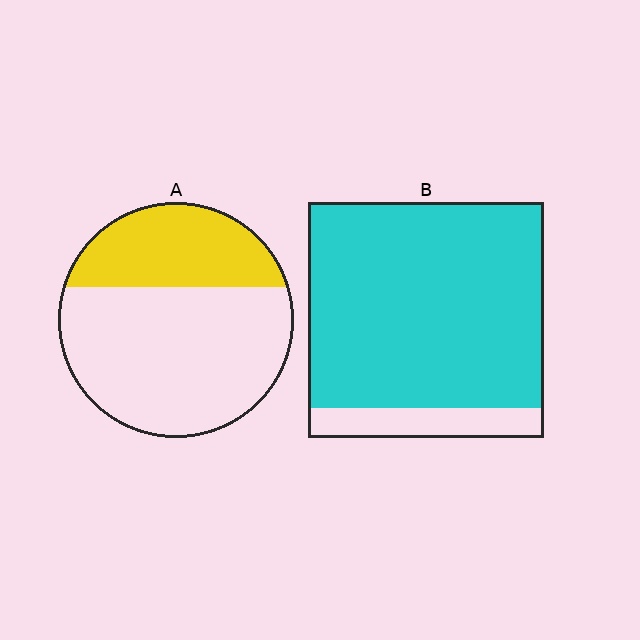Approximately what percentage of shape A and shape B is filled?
A is approximately 30% and B is approximately 85%.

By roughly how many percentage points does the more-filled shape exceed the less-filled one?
By roughly 55 percentage points (B over A).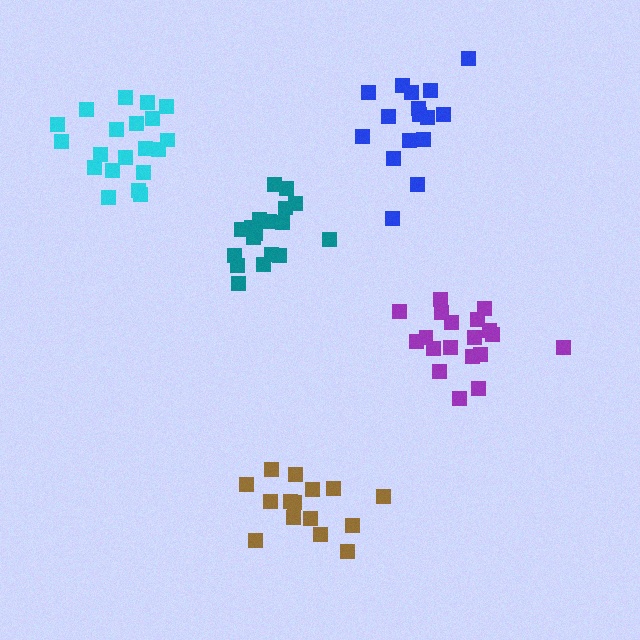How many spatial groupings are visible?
There are 5 spatial groupings.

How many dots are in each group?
Group 1: 16 dots, Group 2: 18 dots, Group 3: 20 dots, Group 4: 15 dots, Group 5: 19 dots (88 total).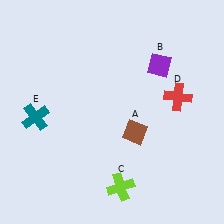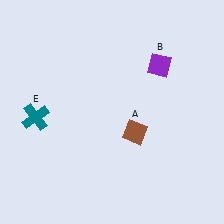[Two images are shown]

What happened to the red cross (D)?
The red cross (D) was removed in Image 2. It was in the top-right area of Image 1.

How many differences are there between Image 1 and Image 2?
There are 2 differences between the two images.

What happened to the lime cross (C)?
The lime cross (C) was removed in Image 2. It was in the bottom-right area of Image 1.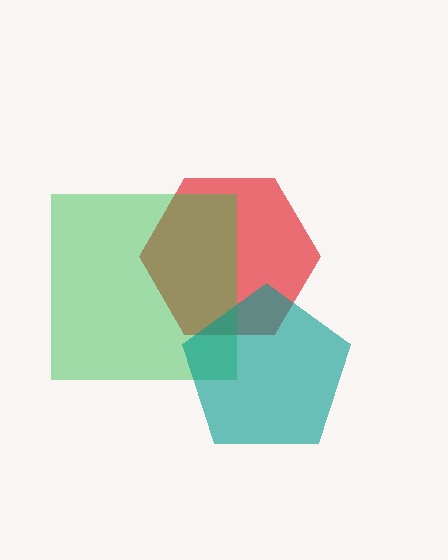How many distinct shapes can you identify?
There are 3 distinct shapes: a red hexagon, a green square, a teal pentagon.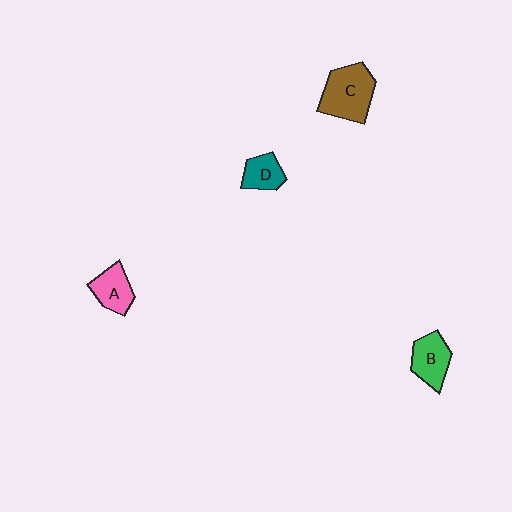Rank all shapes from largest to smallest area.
From largest to smallest: C (brown), B (green), A (pink), D (teal).